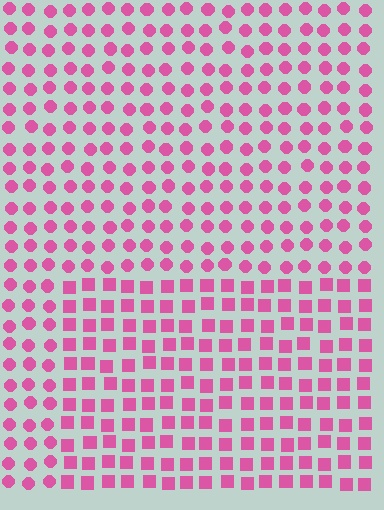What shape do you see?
I see a rectangle.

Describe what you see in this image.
The image is filled with small pink elements arranged in a uniform grid. A rectangle-shaped region contains squares, while the surrounding area contains circles. The boundary is defined purely by the change in element shape.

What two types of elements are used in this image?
The image uses squares inside the rectangle region and circles outside it.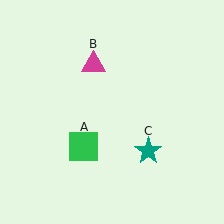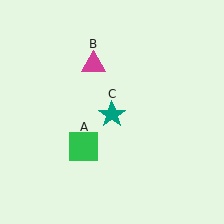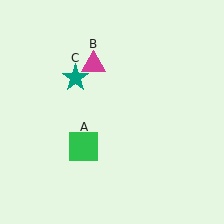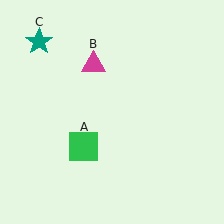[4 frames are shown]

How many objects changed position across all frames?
1 object changed position: teal star (object C).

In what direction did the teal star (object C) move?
The teal star (object C) moved up and to the left.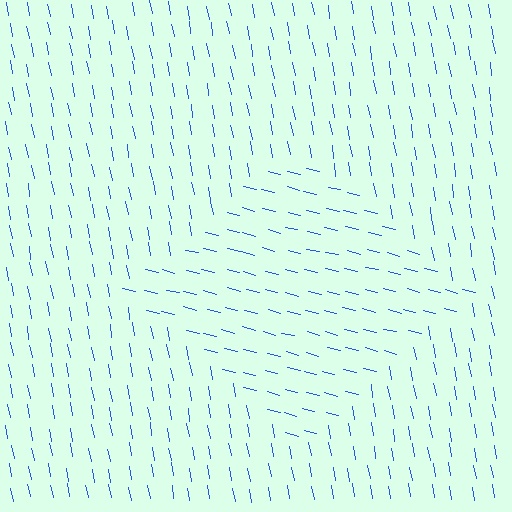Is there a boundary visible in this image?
Yes, there is a texture boundary formed by a change in line orientation.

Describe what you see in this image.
The image is filled with small blue line segments. A diamond region in the image has lines oriented differently from the surrounding lines, creating a visible texture boundary.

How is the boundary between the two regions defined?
The boundary is defined purely by a change in line orientation (approximately 65 degrees difference). All lines are the same color and thickness.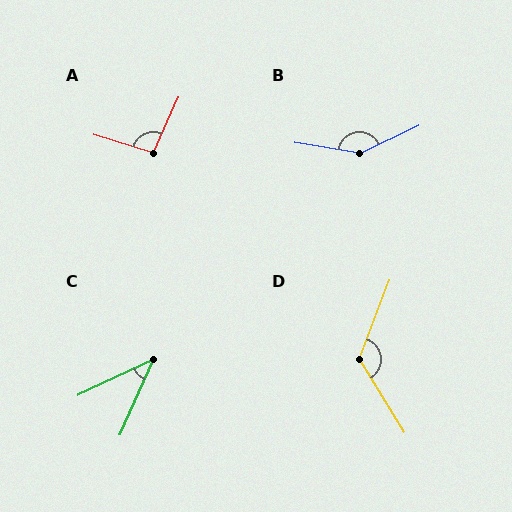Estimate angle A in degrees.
Approximately 97 degrees.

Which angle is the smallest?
C, at approximately 41 degrees.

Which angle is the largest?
B, at approximately 145 degrees.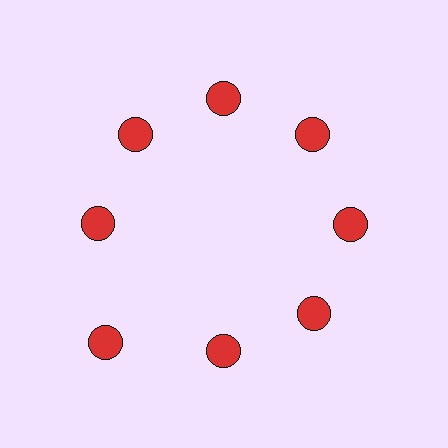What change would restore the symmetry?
The symmetry would be restored by moving it inward, back onto the ring so that all 8 circles sit at equal angles and equal distance from the center.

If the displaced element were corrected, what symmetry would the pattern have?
It would have 8-fold rotational symmetry — the pattern would map onto itself every 45 degrees.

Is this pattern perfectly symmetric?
No. The 8 red circles are arranged in a ring, but one element near the 8 o'clock position is pushed outward from the center, breaking the 8-fold rotational symmetry.